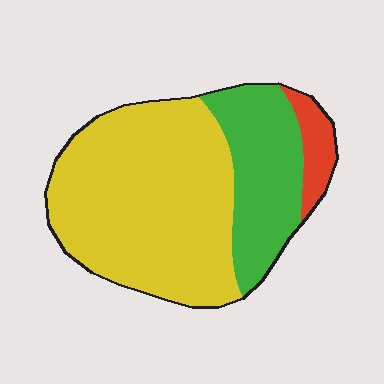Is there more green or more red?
Green.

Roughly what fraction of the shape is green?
Green takes up about one quarter (1/4) of the shape.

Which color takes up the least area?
Red, at roughly 5%.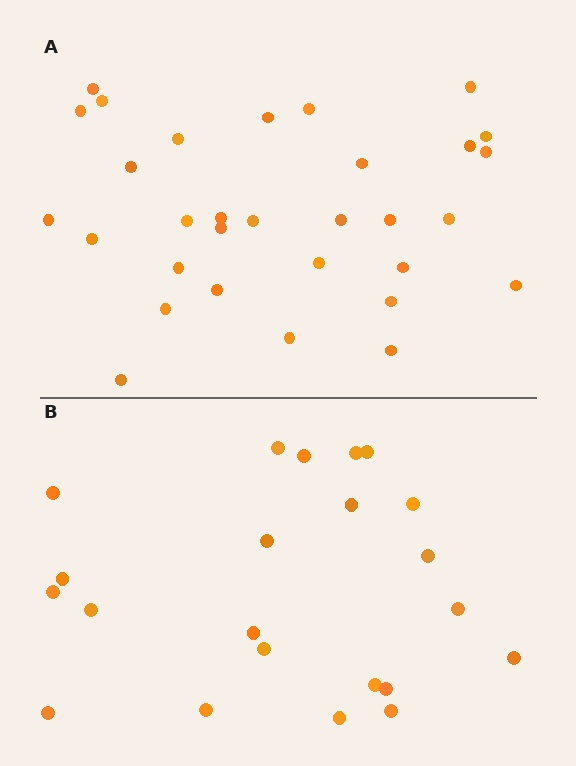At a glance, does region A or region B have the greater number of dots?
Region A (the top region) has more dots.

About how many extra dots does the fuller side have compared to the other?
Region A has roughly 8 or so more dots than region B.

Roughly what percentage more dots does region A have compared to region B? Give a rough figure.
About 40% more.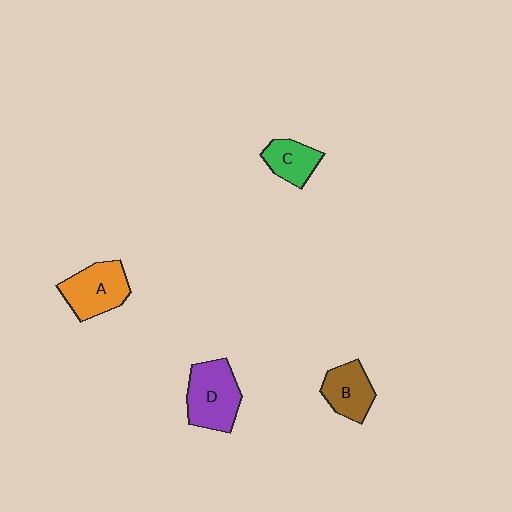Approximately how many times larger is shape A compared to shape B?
Approximately 1.3 times.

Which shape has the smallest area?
Shape C (green).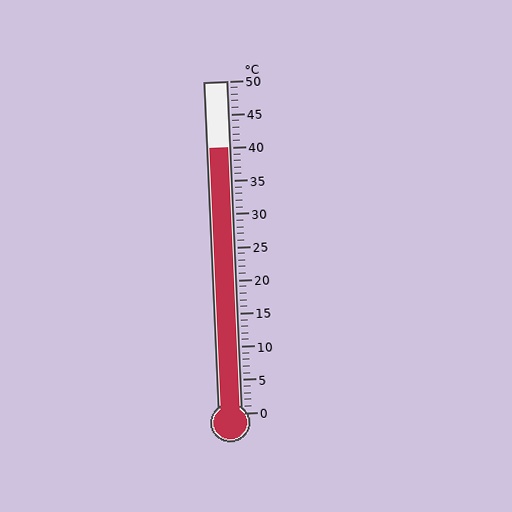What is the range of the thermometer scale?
The thermometer scale ranges from 0°C to 50°C.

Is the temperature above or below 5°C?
The temperature is above 5°C.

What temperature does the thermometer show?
The thermometer shows approximately 40°C.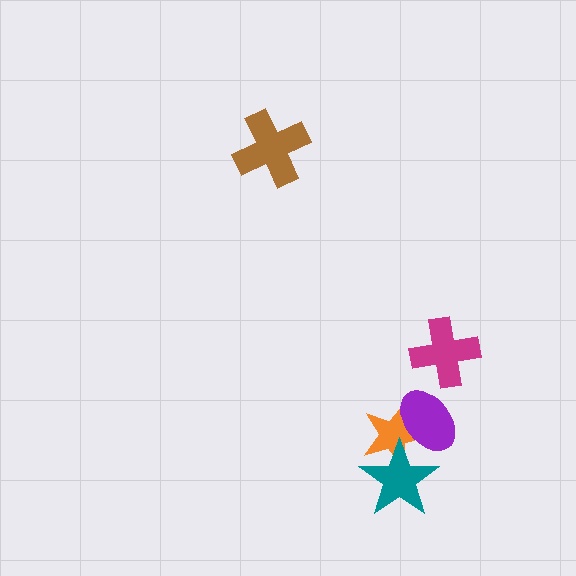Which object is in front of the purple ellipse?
The teal star is in front of the purple ellipse.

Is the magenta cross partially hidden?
No, no other shape covers it.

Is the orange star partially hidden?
Yes, it is partially covered by another shape.